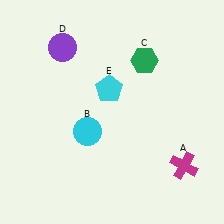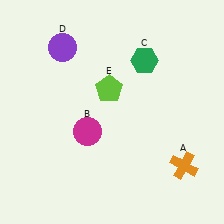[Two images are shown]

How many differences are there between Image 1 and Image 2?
There are 3 differences between the two images.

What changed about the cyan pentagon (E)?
In Image 1, E is cyan. In Image 2, it changed to lime.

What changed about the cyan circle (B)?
In Image 1, B is cyan. In Image 2, it changed to magenta.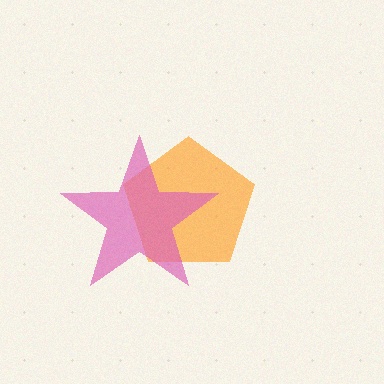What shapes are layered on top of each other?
The layered shapes are: an orange pentagon, a pink star.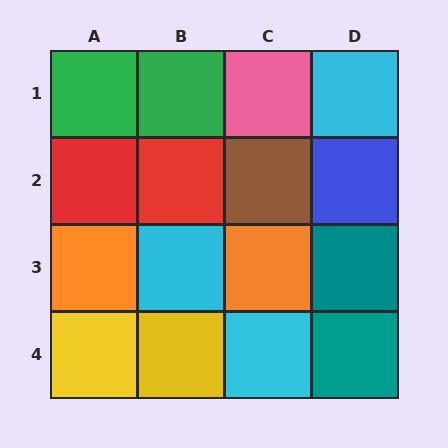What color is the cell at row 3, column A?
Orange.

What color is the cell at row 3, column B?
Cyan.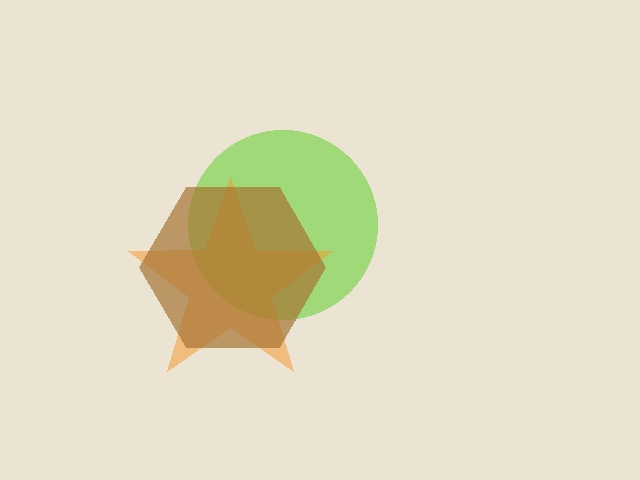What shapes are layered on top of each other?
The layered shapes are: a lime circle, an orange star, a brown hexagon.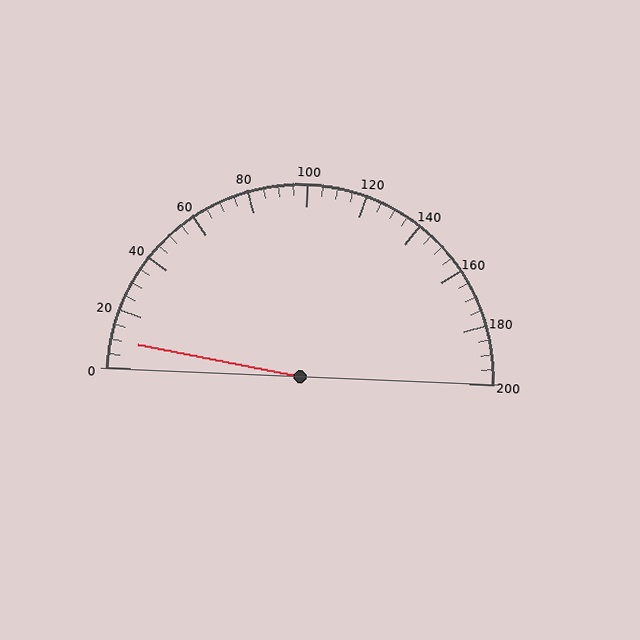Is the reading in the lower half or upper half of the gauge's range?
The reading is in the lower half of the range (0 to 200).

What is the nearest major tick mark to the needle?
The nearest major tick mark is 0.